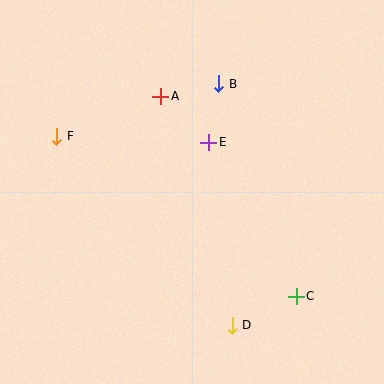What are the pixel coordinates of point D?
Point D is at (232, 325).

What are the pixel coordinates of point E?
Point E is at (209, 142).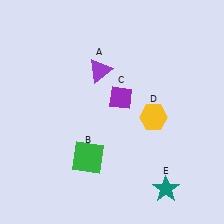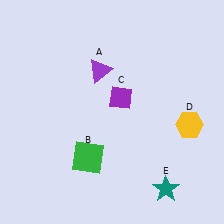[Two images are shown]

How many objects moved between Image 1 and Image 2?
1 object moved between the two images.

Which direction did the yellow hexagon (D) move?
The yellow hexagon (D) moved right.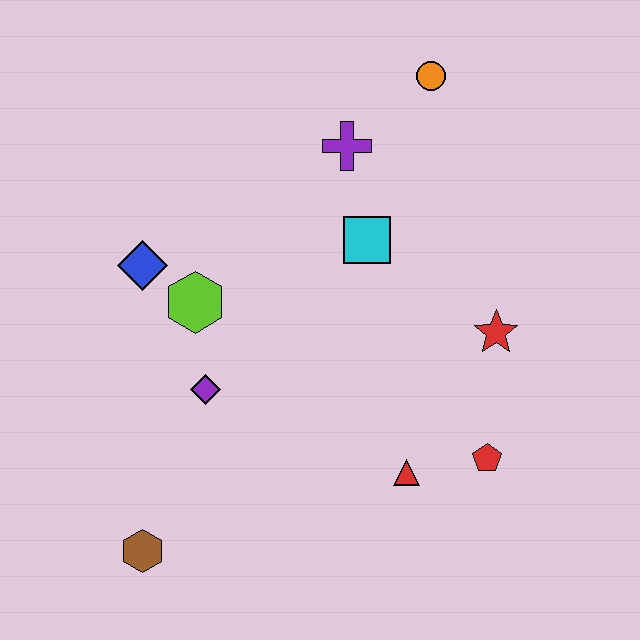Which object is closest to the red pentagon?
The red triangle is closest to the red pentagon.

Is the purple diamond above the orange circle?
No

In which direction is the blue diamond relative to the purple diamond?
The blue diamond is above the purple diamond.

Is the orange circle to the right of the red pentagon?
No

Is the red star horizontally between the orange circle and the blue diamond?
No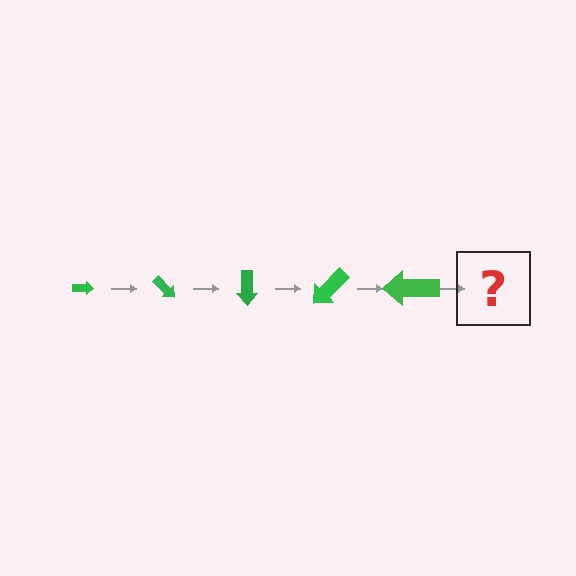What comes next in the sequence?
The next element should be an arrow, larger than the previous one and rotated 225 degrees from the start.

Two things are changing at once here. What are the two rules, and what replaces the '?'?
The two rules are that the arrow grows larger each step and it rotates 45 degrees each step. The '?' should be an arrow, larger than the previous one and rotated 225 degrees from the start.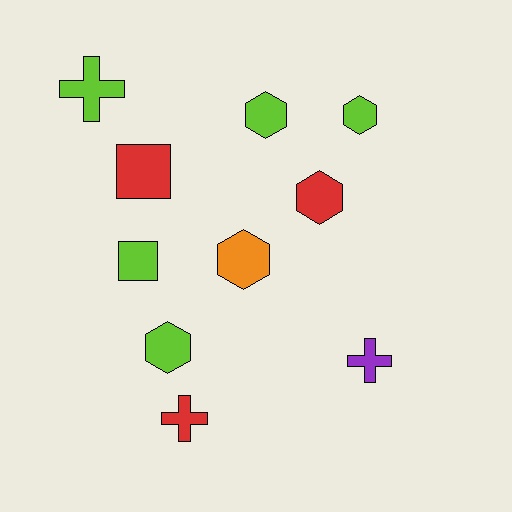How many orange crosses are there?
There are no orange crosses.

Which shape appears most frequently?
Hexagon, with 5 objects.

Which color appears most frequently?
Lime, with 5 objects.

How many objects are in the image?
There are 10 objects.